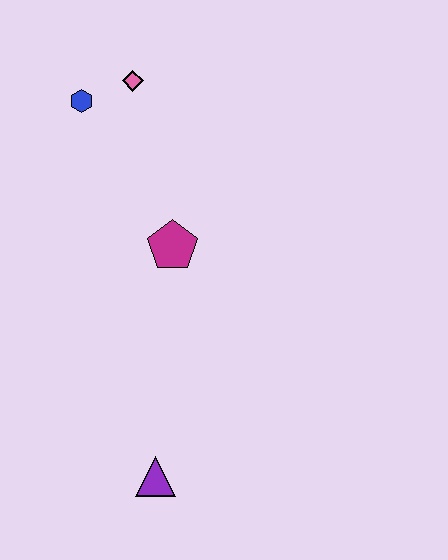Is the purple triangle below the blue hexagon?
Yes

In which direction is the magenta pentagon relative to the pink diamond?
The magenta pentagon is below the pink diamond.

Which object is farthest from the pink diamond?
The purple triangle is farthest from the pink diamond.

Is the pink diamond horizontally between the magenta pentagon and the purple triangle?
No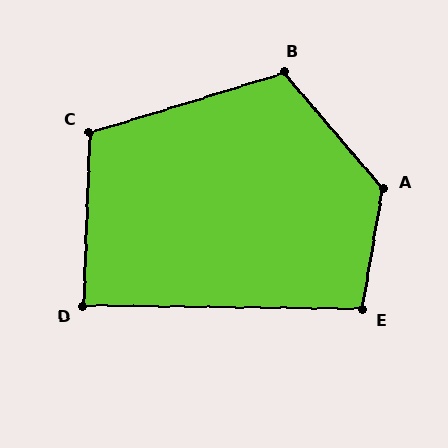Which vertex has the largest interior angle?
A, at approximately 130 degrees.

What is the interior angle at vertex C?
Approximately 109 degrees (obtuse).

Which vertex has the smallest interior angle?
D, at approximately 89 degrees.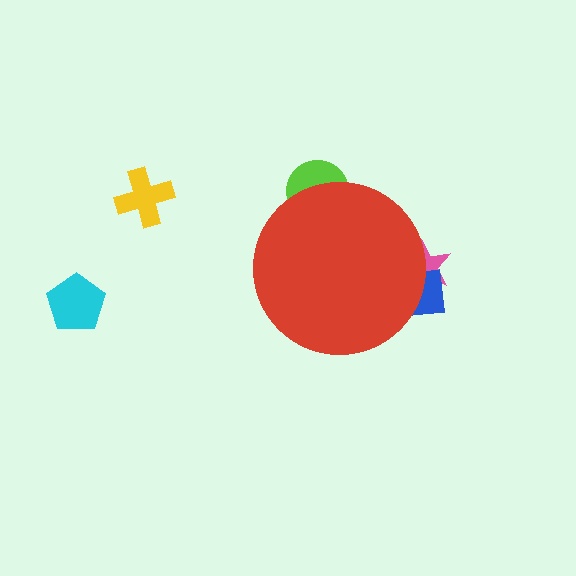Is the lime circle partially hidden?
Yes, the lime circle is partially hidden behind the red circle.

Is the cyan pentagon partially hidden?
No, the cyan pentagon is fully visible.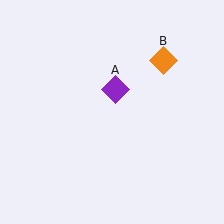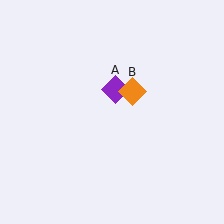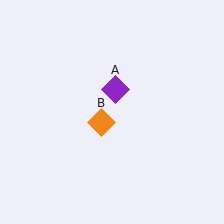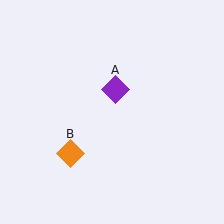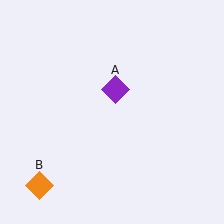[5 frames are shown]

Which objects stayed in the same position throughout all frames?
Purple diamond (object A) remained stationary.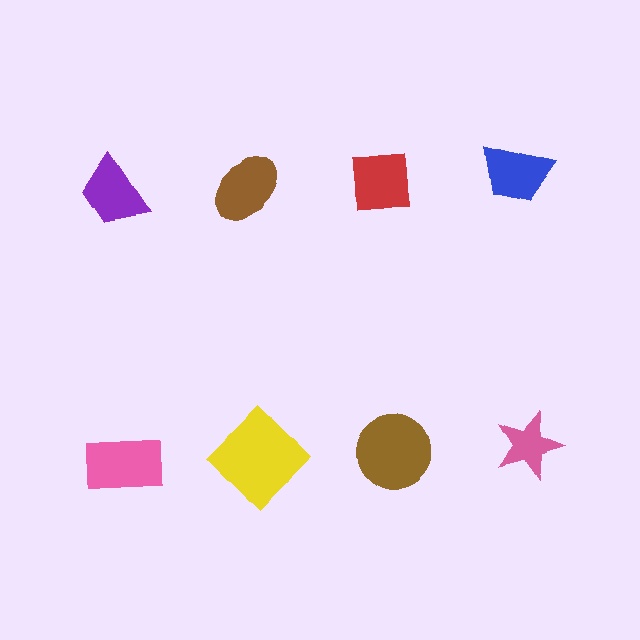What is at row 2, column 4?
A pink star.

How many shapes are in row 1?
4 shapes.